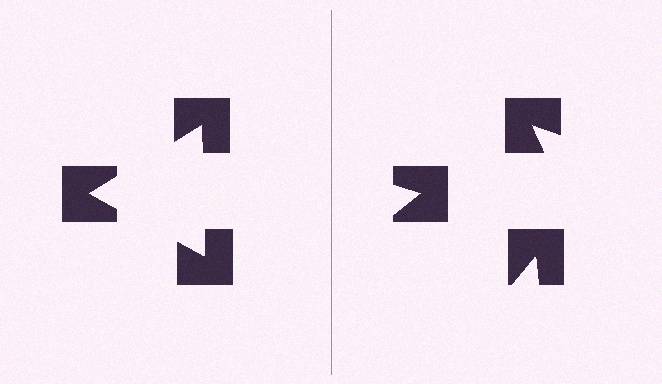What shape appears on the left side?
An illusory triangle.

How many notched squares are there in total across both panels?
6 — 3 on each side.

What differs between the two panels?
The notched squares are positioned identically on both sides; only the wedge orientations differ. On the left they align to a triangle; on the right they are misaligned.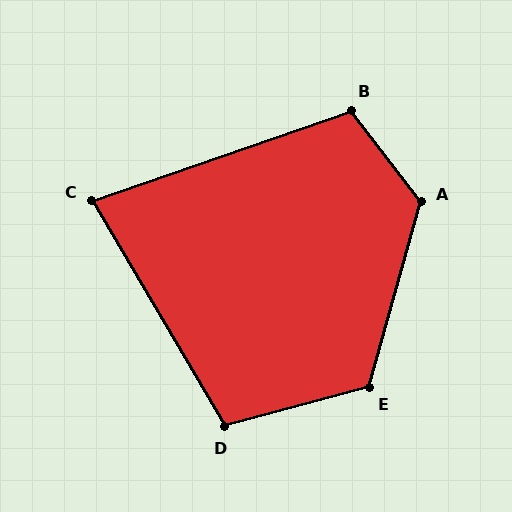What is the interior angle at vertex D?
Approximately 105 degrees (obtuse).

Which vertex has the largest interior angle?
A, at approximately 127 degrees.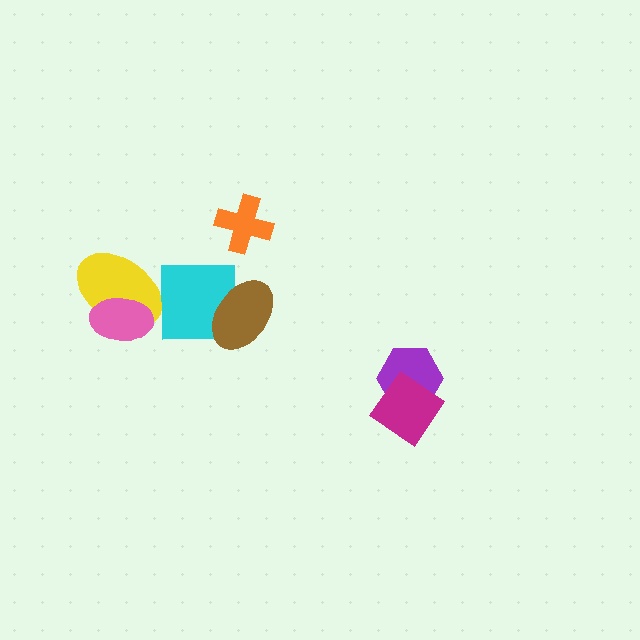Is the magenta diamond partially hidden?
No, no other shape covers it.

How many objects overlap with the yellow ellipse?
1 object overlaps with the yellow ellipse.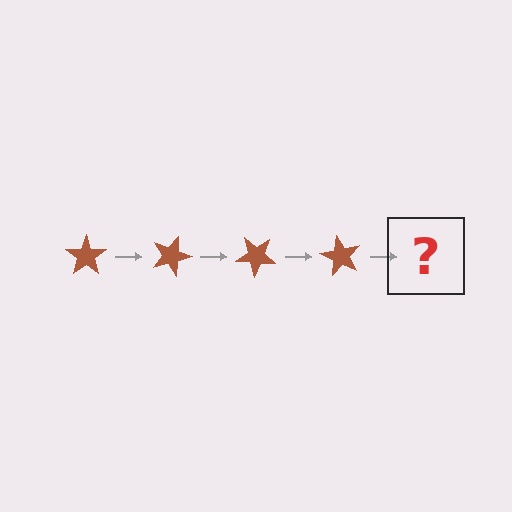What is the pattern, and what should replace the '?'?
The pattern is that the star rotates 20 degrees each step. The '?' should be a brown star rotated 80 degrees.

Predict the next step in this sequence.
The next step is a brown star rotated 80 degrees.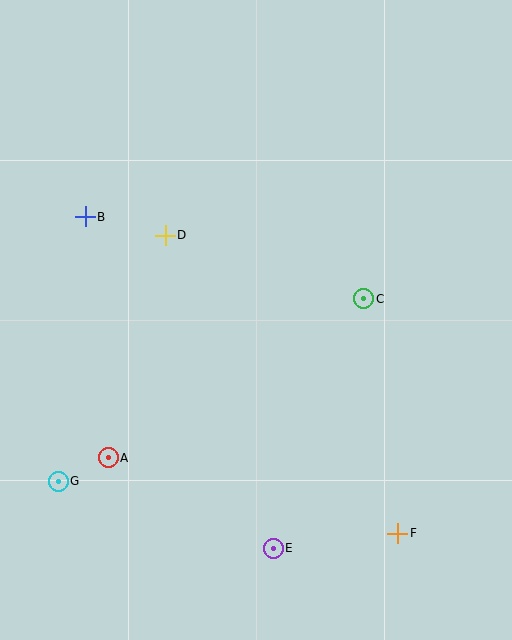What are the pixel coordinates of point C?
Point C is at (364, 299).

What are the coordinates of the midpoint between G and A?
The midpoint between G and A is at (83, 470).